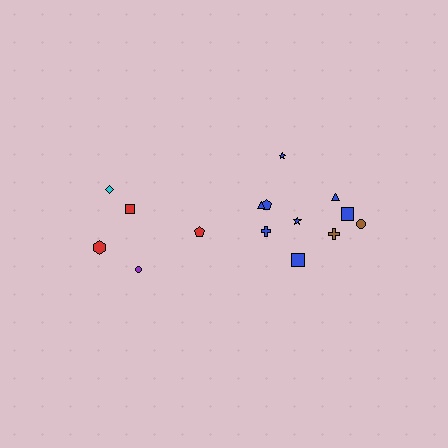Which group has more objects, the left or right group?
The right group.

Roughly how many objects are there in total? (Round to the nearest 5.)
Roughly 15 objects in total.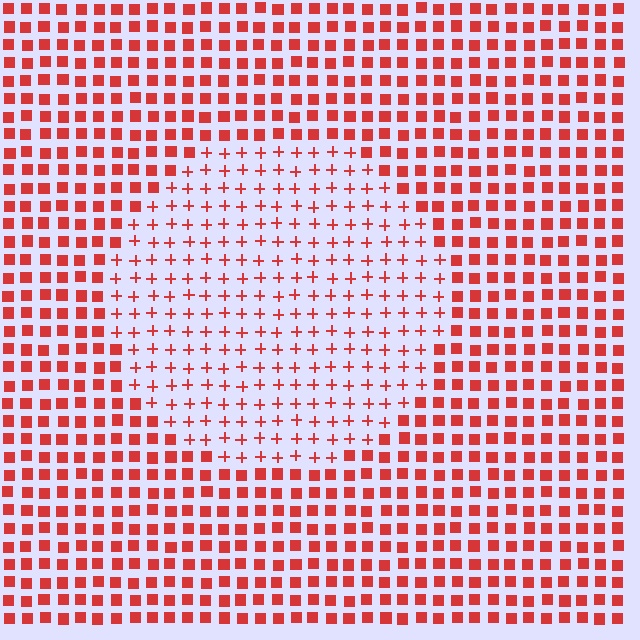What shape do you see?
I see a circle.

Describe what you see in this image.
The image is filled with small red elements arranged in a uniform grid. A circle-shaped region contains plus signs, while the surrounding area contains squares. The boundary is defined purely by the change in element shape.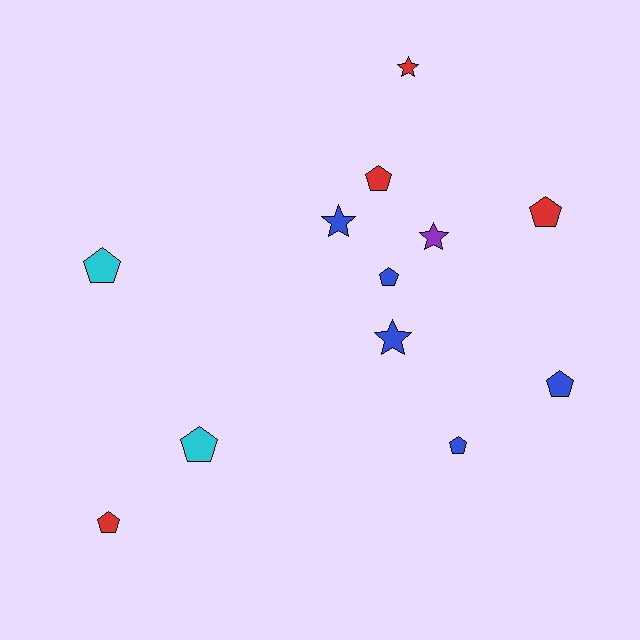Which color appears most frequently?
Blue, with 5 objects.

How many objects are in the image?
There are 12 objects.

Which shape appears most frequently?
Pentagon, with 8 objects.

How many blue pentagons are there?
There are 3 blue pentagons.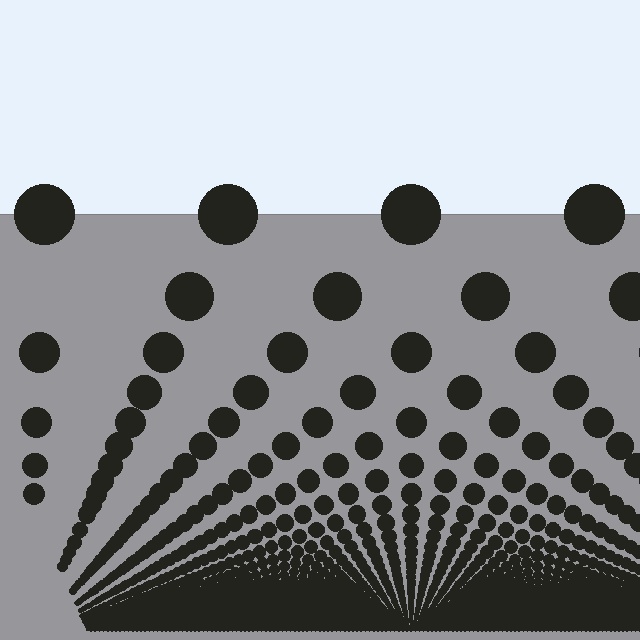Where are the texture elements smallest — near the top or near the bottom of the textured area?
Near the bottom.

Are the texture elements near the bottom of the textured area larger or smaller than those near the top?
Smaller. The gradient is inverted — elements near the bottom are smaller and denser.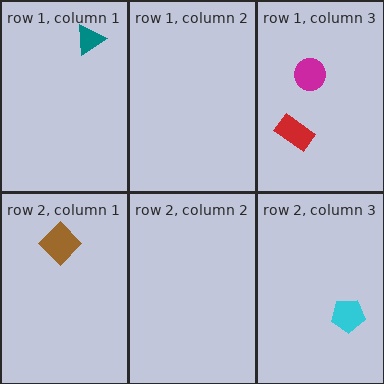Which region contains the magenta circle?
The row 1, column 3 region.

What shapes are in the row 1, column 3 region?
The magenta circle, the red rectangle.